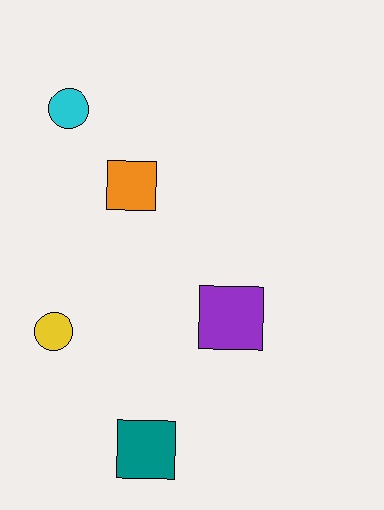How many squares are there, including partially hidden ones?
There are 3 squares.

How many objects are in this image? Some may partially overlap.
There are 5 objects.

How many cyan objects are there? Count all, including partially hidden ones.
There is 1 cyan object.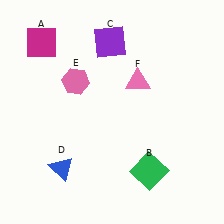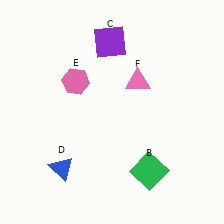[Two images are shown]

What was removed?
The magenta square (A) was removed in Image 2.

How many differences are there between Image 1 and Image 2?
There is 1 difference between the two images.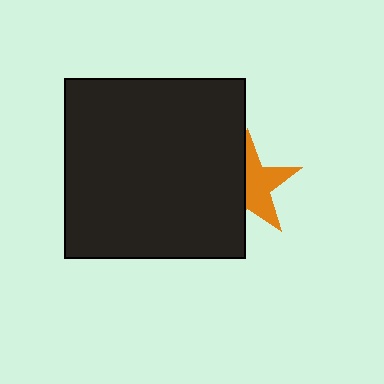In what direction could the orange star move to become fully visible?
The orange star could move right. That would shift it out from behind the black square entirely.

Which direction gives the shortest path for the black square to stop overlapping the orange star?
Moving left gives the shortest separation.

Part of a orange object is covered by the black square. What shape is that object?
It is a star.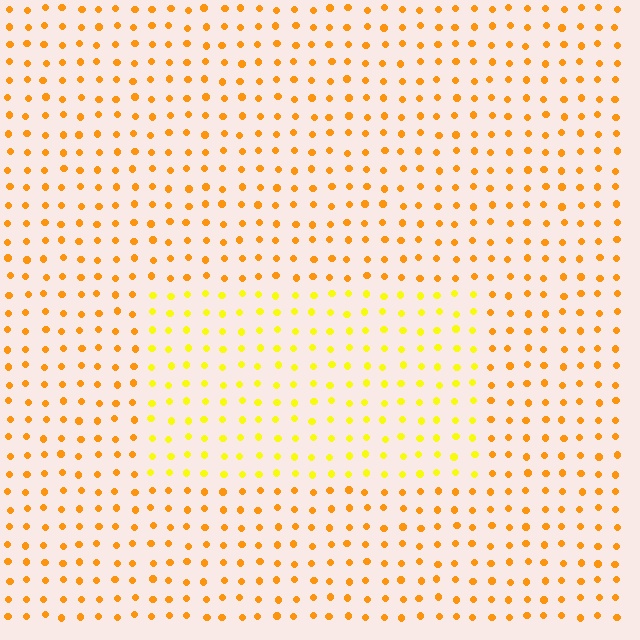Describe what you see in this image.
The image is filled with small orange elements in a uniform arrangement. A rectangle-shaped region is visible where the elements are tinted to a slightly different hue, forming a subtle color boundary.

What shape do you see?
I see a rectangle.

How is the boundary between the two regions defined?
The boundary is defined purely by a slight shift in hue (about 27 degrees). Spacing, size, and orientation are identical on both sides.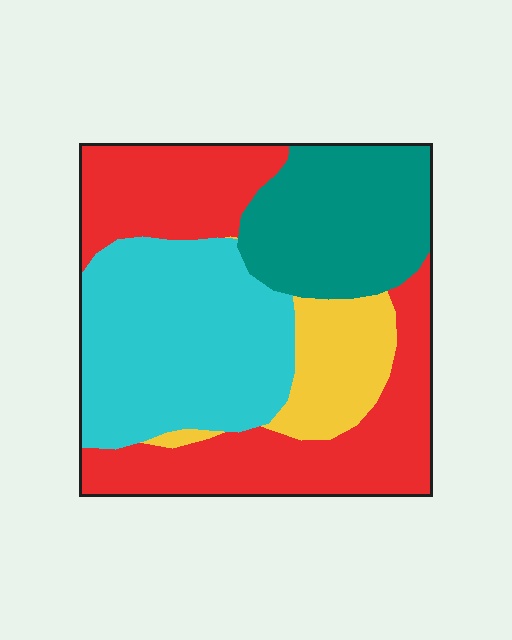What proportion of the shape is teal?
Teal takes up about one fifth (1/5) of the shape.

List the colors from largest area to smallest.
From largest to smallest: red, cyan, teal, yellow.